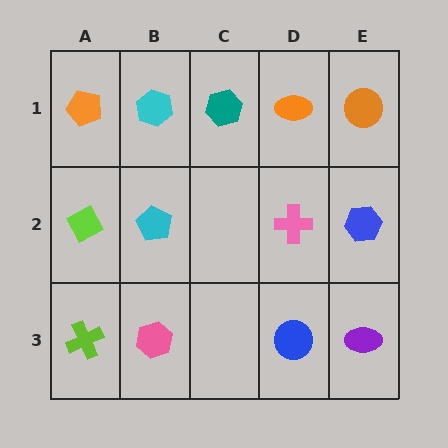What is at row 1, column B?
A cyan hexagon.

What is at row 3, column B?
A pink hexagon.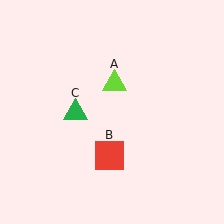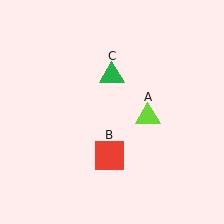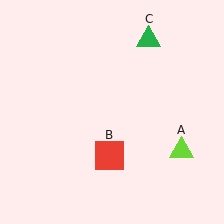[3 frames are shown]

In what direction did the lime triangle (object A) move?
The lime triangle (object A) moved down and to the right.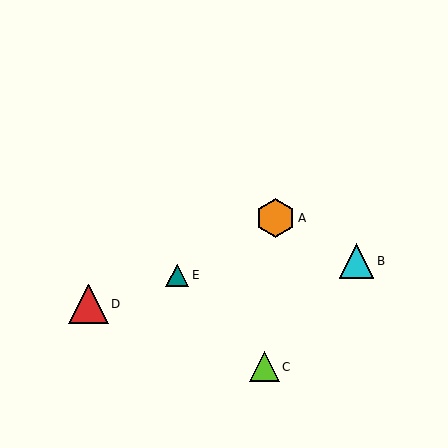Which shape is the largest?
The red triangle (labeled D) is the largest.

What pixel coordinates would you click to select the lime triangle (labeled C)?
Click at (264, 367) to select the lime triangle C.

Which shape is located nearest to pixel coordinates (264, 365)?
The lime triangle (labeled C) at (264, 367) is nearest to that location.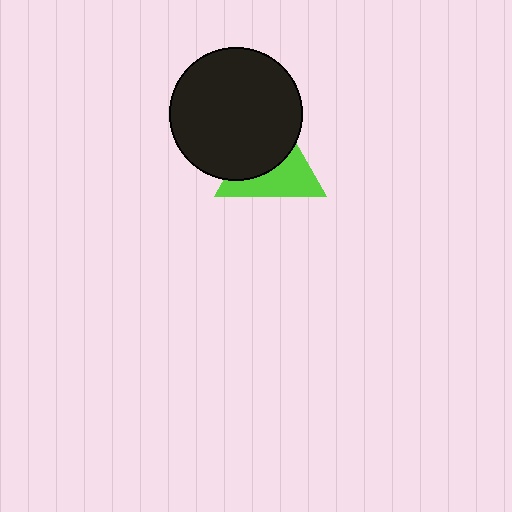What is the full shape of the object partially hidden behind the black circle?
The partially hidden object is a lime triangle.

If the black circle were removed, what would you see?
You would see the complete lime triangle.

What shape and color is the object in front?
The object in front is a black circle.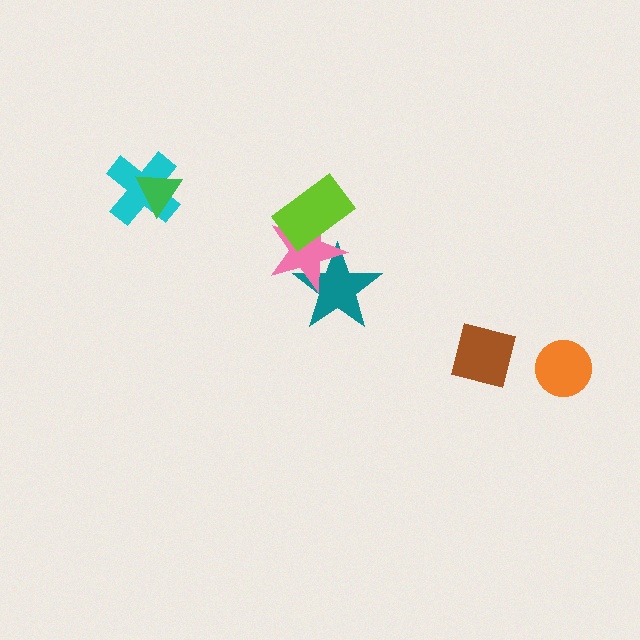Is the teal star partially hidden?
Yes, it is partially covered by another shape.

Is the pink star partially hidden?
Yes, it is partially covered by another shape.